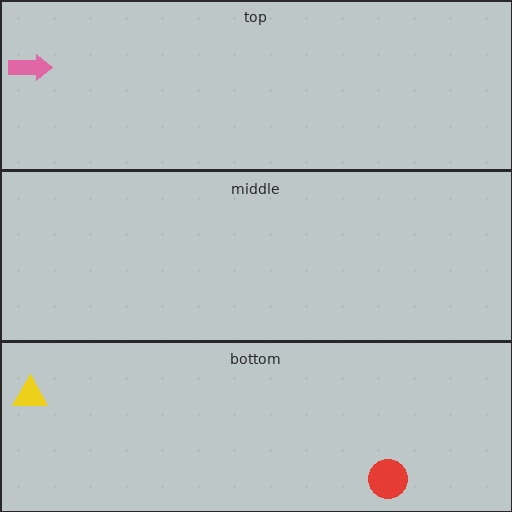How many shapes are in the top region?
1.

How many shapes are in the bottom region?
2.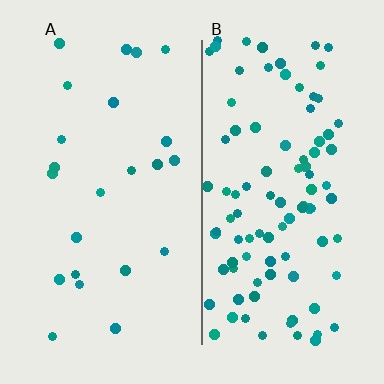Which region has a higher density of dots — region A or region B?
B (the right).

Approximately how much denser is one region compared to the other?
Approximately 4.1× — region B over region A.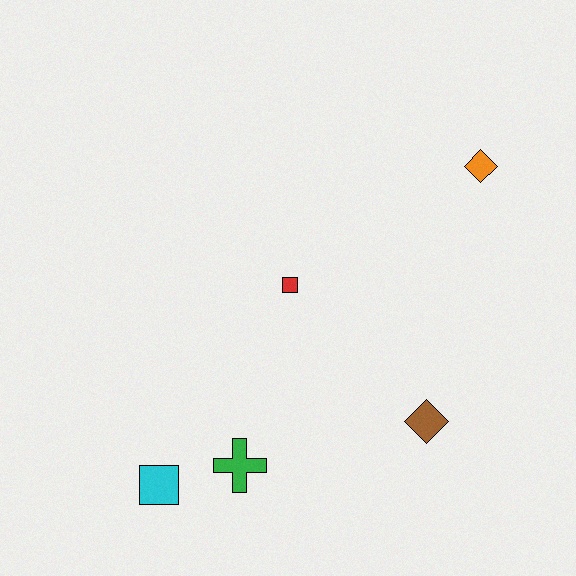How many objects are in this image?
There are 5 objects.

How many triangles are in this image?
There are no triangles.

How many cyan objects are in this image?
There is 1 cyan object.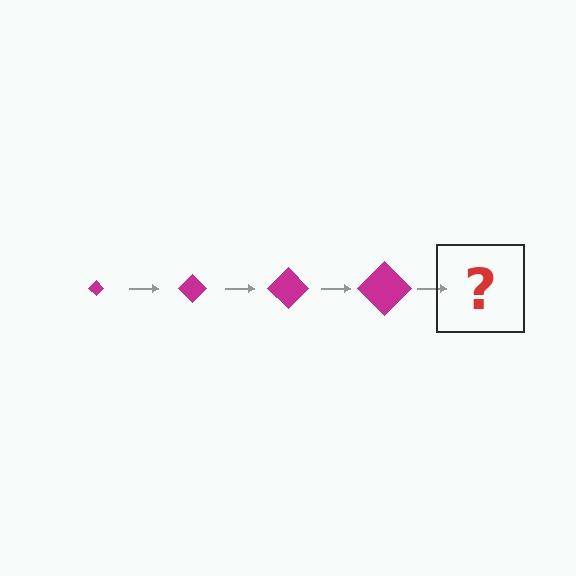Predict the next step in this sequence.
The next step is a magenta diamond, larger than the previous one.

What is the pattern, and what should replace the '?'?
The pattern is that the diamond gets progressively larger each step. The '?' should be a magenta diamond, larger than the previous one.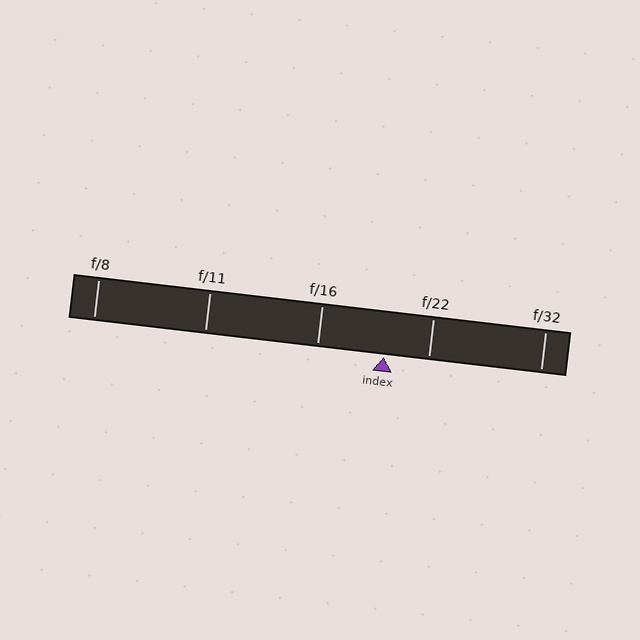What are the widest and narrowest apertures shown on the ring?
The widest aperture shown is f/8 and the narrowest is f/32.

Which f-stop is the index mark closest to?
The index mark is closest to f/22.